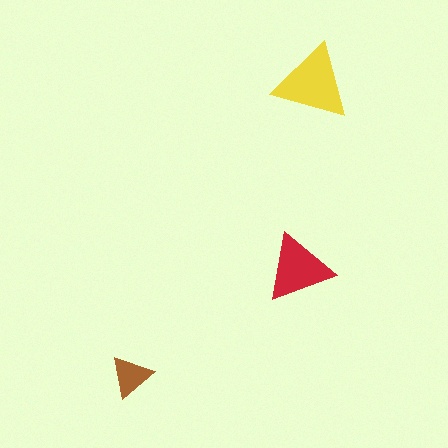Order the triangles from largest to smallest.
the yellow one, the red one, the brown one.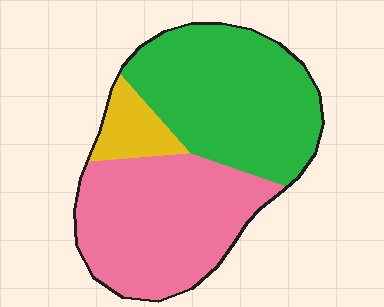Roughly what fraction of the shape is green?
Green covers 46% of the shape.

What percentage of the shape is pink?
Pink covers about 45% of the shape.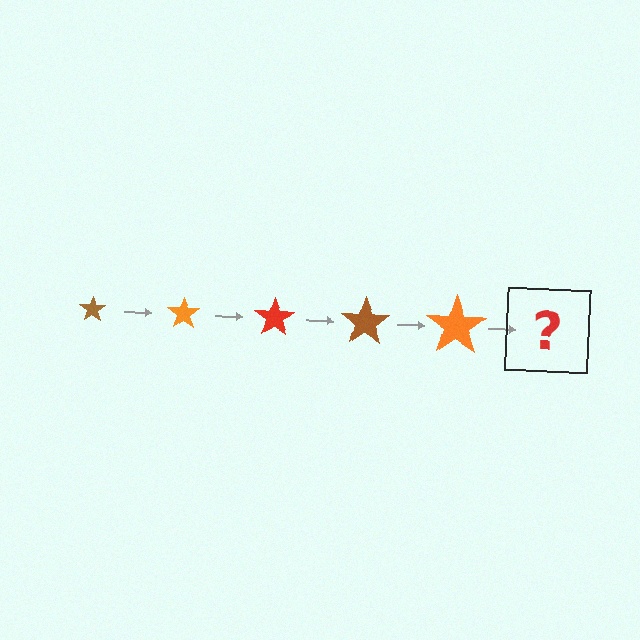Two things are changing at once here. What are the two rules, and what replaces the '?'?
The two rules are that the star grows larger each step and the color cycles through brown, orange, and red. The '?' should be a red star, larger than the previous one.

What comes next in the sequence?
The next element should be a red star, larger than the previous one.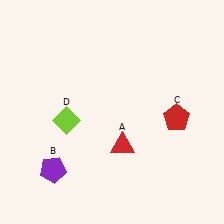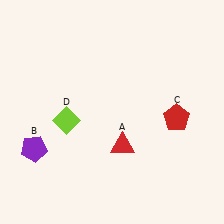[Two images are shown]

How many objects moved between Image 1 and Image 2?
1 object moved between the two images.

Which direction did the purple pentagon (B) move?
The purple pentagon (B) moved up.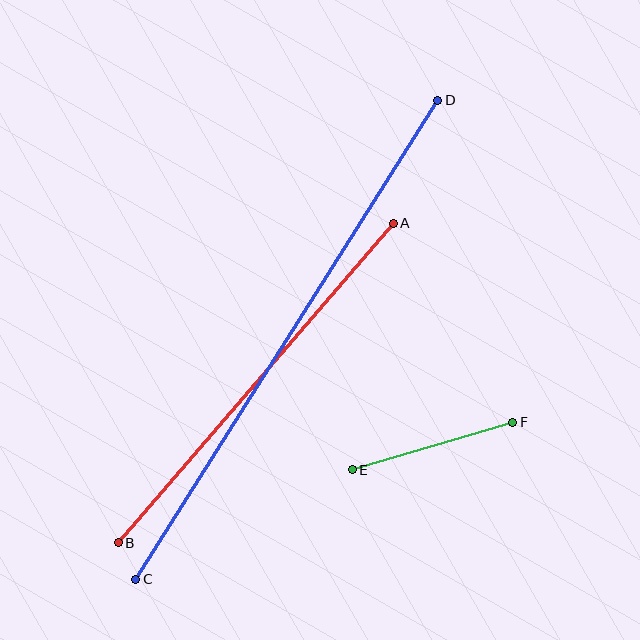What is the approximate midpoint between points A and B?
The midpoint is at approximately (256, 383) pixels.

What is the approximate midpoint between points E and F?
The midpoint is at approximately (432, 446) pixels.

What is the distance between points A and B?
The distance is approximately 422 pixels.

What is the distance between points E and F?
The distance is approximately 167 pixels.